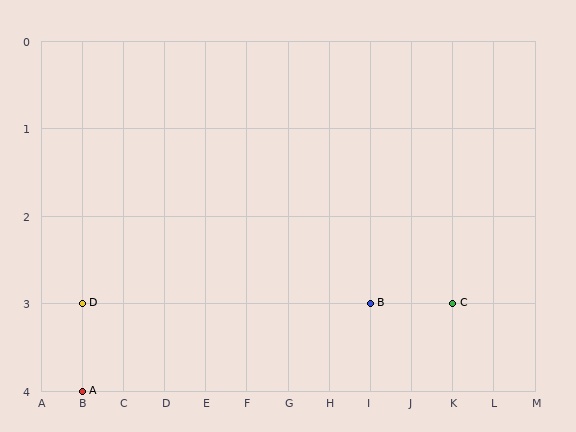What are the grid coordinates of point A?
Point A is at grid coordinates (B, 4).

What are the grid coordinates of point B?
Point B is at grid coordinates (I, 3).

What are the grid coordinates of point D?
Point D is at grid coordinates (B, 3).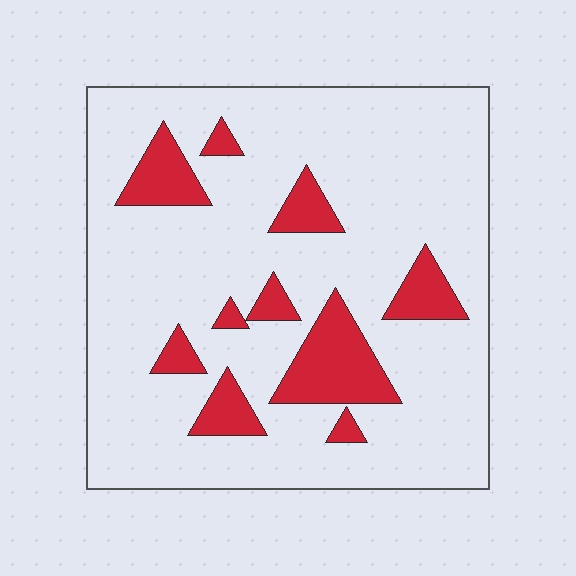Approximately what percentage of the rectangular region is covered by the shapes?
Approximately 15%.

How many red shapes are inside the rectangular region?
10.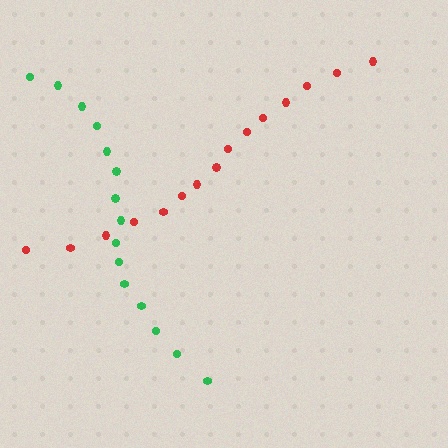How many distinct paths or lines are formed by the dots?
There are 2 distinct paths.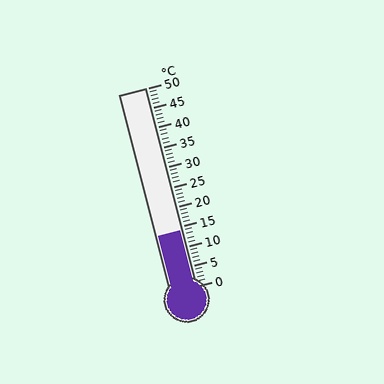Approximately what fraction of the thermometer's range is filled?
The thermometer is filled to approximately 30% of its range.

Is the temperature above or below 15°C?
The temperature is below 15°C.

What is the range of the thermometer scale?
The thermometer scale ranges from 0°C to 50°C.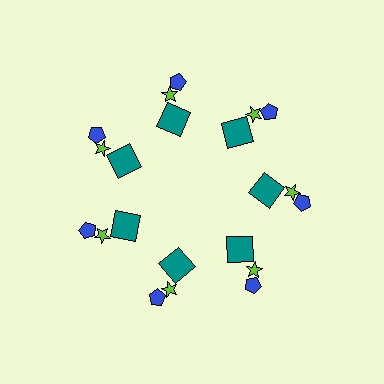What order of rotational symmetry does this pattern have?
This pattern has 7-fold rotational symmetry.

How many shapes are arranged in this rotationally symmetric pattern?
There are 21 shapes, arranged in 7 groups of 3.